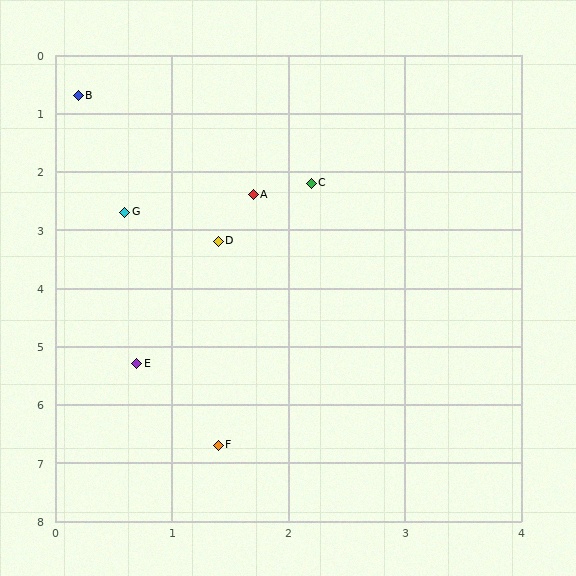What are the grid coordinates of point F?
Point F is at approximately (1.4, 6.7).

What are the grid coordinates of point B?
Point B is at approximately (0.2, 0.7).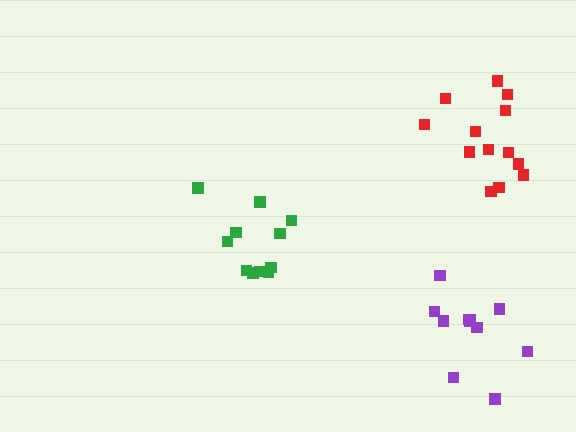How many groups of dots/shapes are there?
There are 3 groups.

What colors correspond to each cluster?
The clusters are colored: purple, red, green.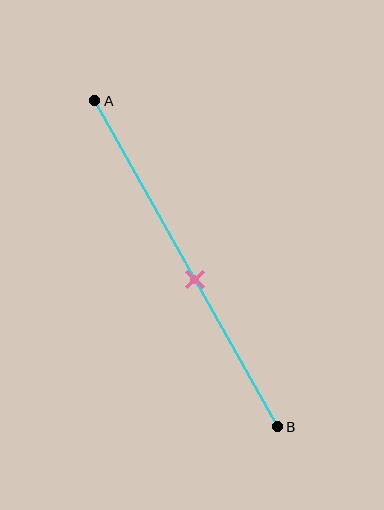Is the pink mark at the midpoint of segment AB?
No, the mark is at about 55% from A, not at the 50% midpoint.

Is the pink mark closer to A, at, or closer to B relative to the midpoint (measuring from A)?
The pink mark is closer to point B than the midpoint of segment AB.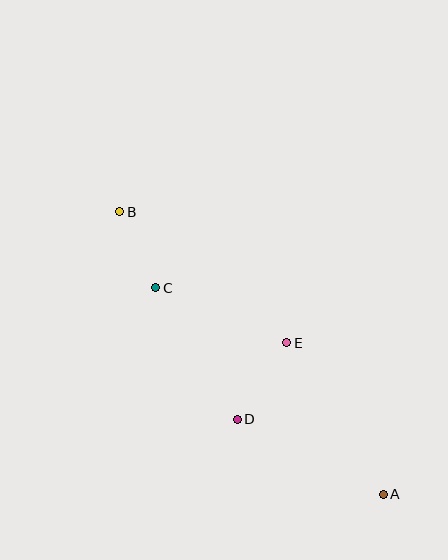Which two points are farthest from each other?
Points A and B are farthest from each other.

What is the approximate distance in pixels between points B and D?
The distance between B and D is approximately 238 pixels.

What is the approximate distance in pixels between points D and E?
The distance between D and E is approximately 91 pixels.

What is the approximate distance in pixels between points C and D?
The distance between C and D is approximately 155 pixels.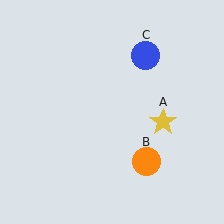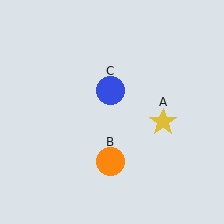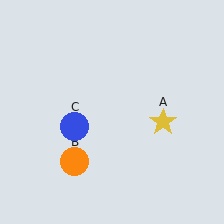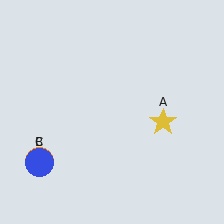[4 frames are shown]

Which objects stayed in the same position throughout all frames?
Yellow star (object A) remained stationary.